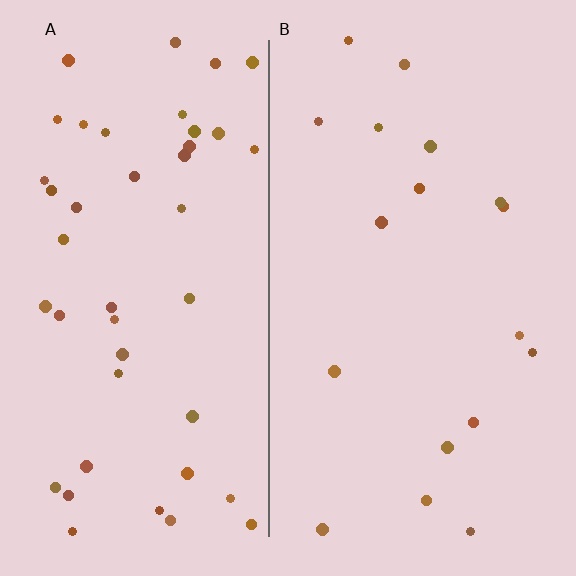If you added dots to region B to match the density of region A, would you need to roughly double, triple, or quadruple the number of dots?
Approximately double.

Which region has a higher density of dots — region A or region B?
A (the left).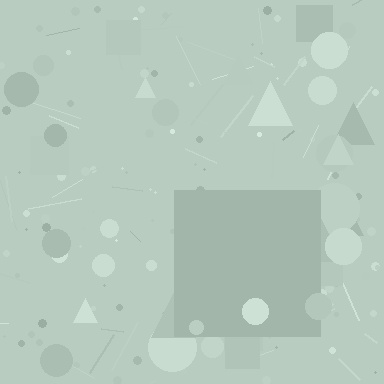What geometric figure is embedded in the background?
A square is embedded in the background.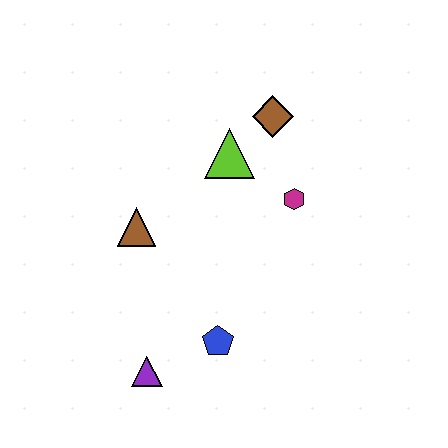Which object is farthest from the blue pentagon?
The brown diamond is farthest from the blue pentagon.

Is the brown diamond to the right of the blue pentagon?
Yes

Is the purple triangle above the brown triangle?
No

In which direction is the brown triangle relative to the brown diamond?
The brown triangle is to the left of the brown diamond.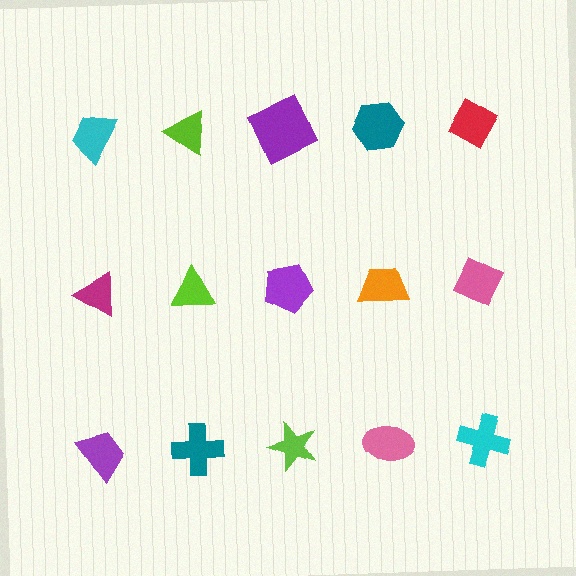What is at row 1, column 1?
A cyan trapezoid.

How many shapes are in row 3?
5 shapes.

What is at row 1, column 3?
A purple square.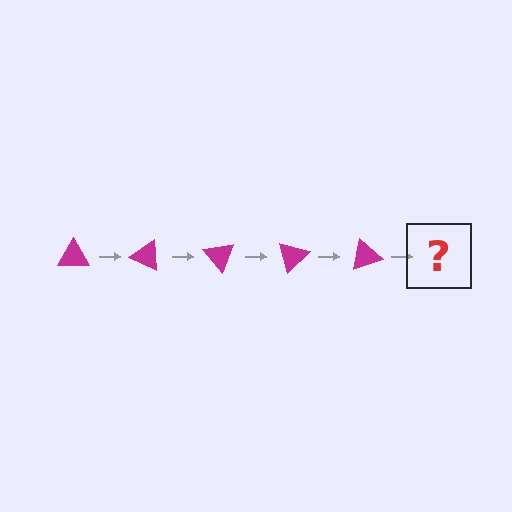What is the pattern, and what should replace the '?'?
The pattern is that the triangle rotates 25 degrees each step. The '?' should be a magenta triangle rotated 125 degrees.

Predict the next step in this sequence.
The next step is a magenta triangle rotated 125 degrees.